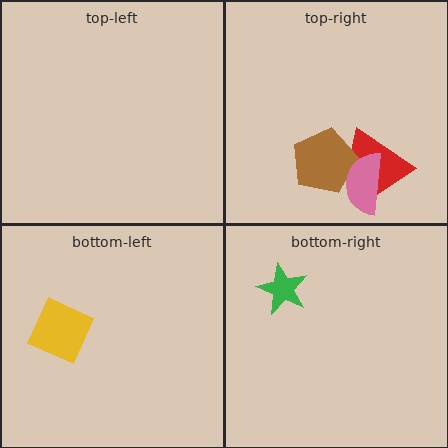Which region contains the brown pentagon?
The top-right region.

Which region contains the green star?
The bottom-right region.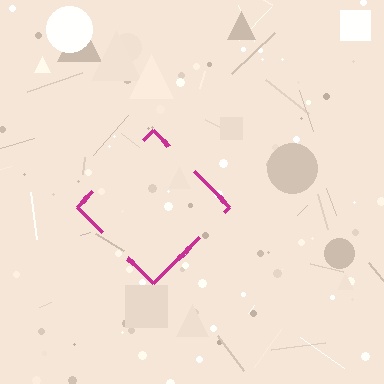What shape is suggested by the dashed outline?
The dashed outline suggests a diamond.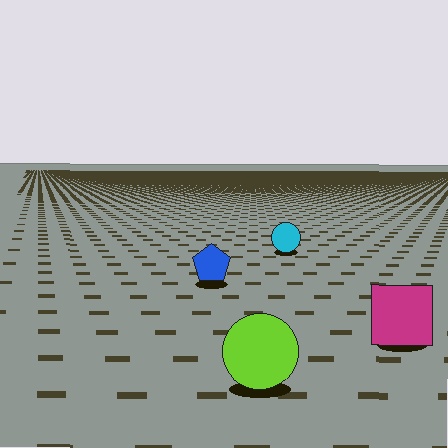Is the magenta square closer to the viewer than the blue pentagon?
Yes. The magenta square is closer — you can tell from the texture gradient: the ground texture is coarser near it.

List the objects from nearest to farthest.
From nearest to farthest: the lime circle, the magenta square, the blue pentagon, the cyan circle.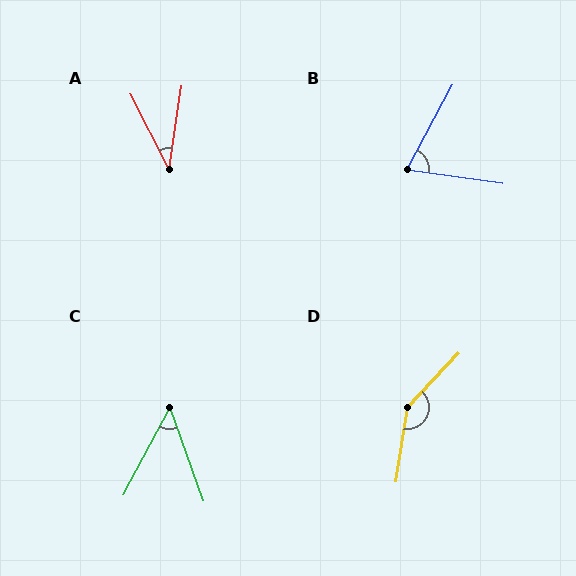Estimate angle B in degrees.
Approximately 70 degrees.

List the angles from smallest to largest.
A (35°), C (48°), B (70°), D (145°).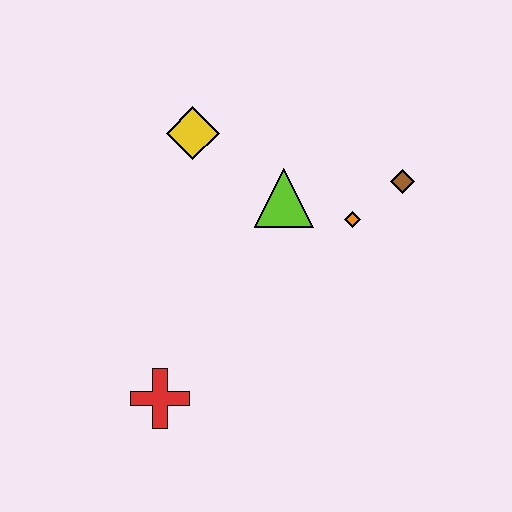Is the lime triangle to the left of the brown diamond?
Yes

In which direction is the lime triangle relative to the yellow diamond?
The lime triangle is to the right of the yellow diamond.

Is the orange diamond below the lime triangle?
Yes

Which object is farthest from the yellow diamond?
The red cross is farthest from the yellow diamond.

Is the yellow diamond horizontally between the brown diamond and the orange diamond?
No